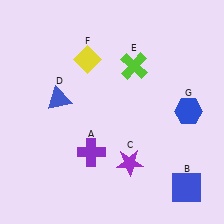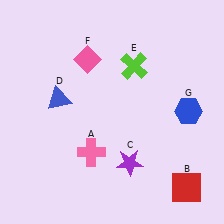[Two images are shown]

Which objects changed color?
A changed from purple to pink. B changed from blue to red. F changed from yellow to pink.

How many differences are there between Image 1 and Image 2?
There are 3 differences between the two images.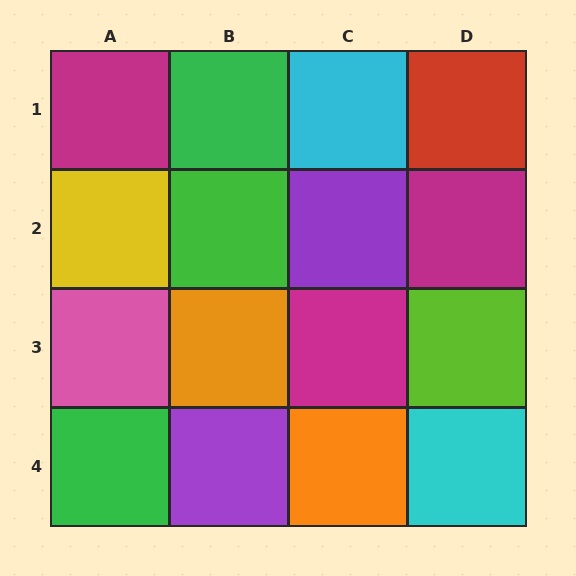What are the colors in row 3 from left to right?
Pink, orange, magenta, lime.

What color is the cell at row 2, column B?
Green.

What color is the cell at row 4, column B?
Purple.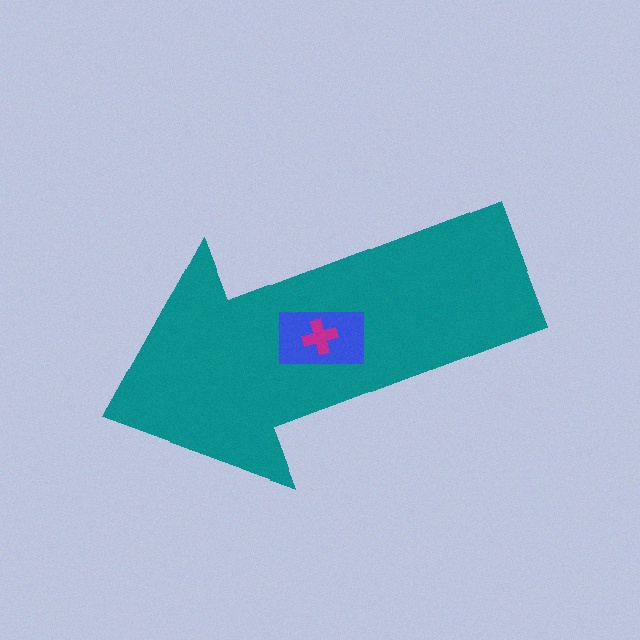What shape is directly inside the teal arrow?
The blue rectangle.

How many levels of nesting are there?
3.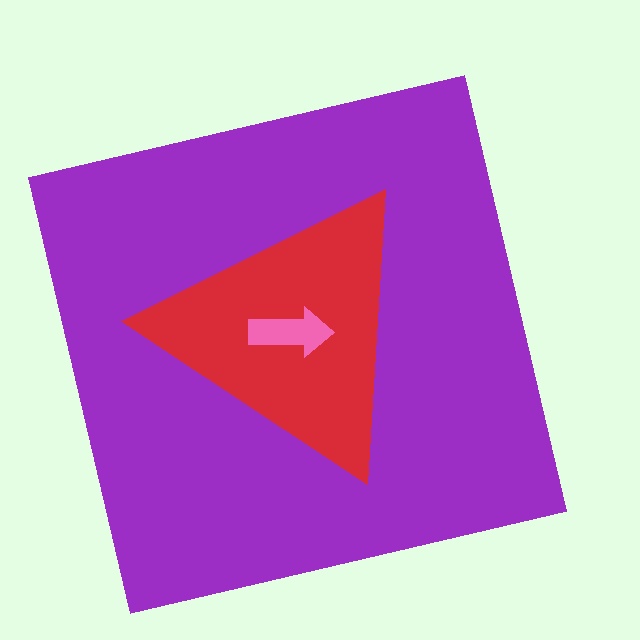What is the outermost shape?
The purple square.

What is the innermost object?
The pink arrow.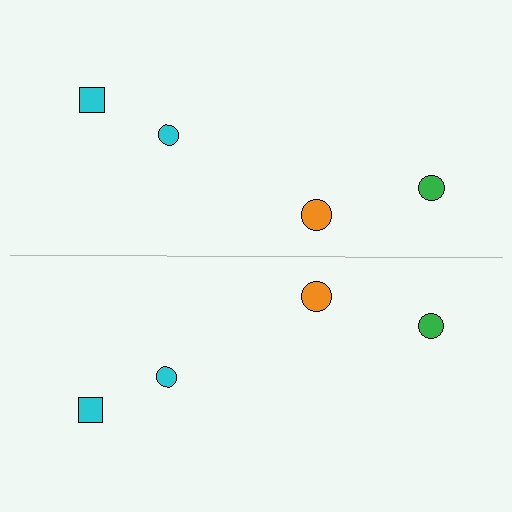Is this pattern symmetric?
Yes, this pattern has bilateral (reflection) symmetry.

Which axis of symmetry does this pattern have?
The pattern has a horizontal axis of symmetry running through the center of the image.